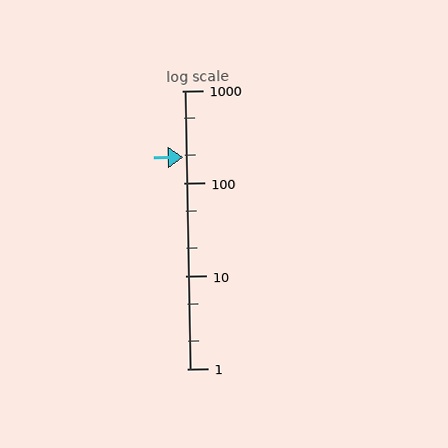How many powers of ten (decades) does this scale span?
The scale spans 3 decades, from 1 to 1000.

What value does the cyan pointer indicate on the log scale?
The pointer indicates approximately 190.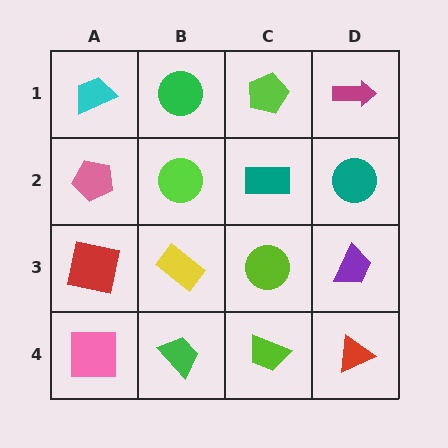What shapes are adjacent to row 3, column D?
A teal circle (row 2, column D), a red triangle (row 4, column D), a lime circle (row 3, column C).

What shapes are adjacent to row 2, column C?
A lime pentagon (row 1, column C), a lime circle (row 3, column C), a lime circle (row 2, column B), a teal circle (row 2, column D).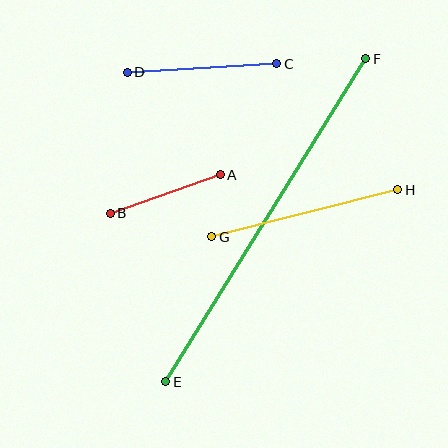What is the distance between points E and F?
The distance is approximately 380 pixels.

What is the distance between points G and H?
The distance is approximately 192 pixels.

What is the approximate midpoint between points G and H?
The midpoint is at approximately (305, 213) pixels.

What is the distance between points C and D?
The distance is approximately 150 pixels.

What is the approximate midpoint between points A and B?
The midpoint is at approximately (165, 194) pixels.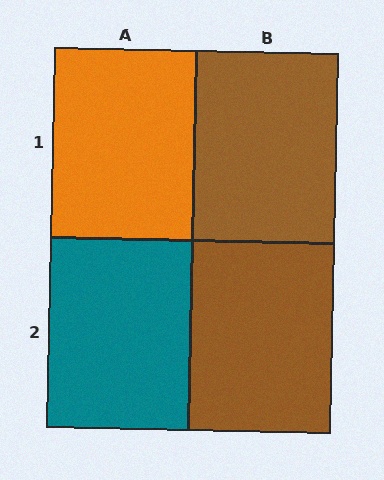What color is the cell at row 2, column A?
Teal.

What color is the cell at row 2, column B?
Brown.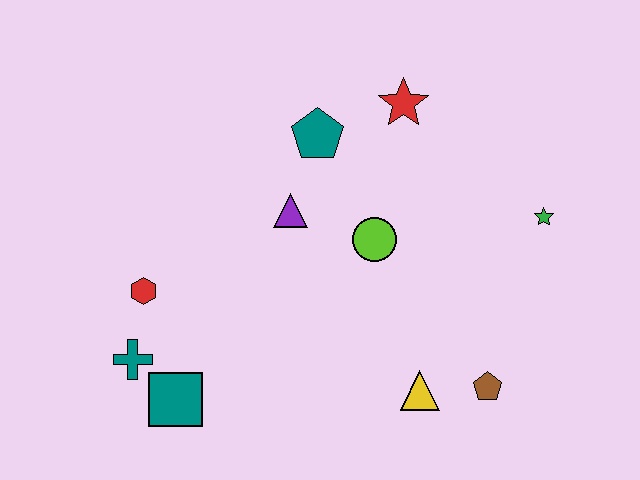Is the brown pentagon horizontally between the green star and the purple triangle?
Yes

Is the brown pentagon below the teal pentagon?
Yes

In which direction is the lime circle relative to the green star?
The lime circle is to the left of the green star.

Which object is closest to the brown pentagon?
The yellow triangle is closest to the brown pentagon.